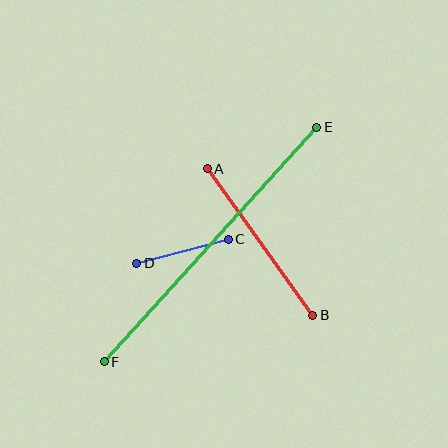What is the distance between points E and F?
The distance is approximately 316 pixels.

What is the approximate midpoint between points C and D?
The midpoint is at approximately (183, 251) pixels.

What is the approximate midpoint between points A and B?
The midpoint is at approximately (260, 242) pixels.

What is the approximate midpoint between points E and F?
The midpoint is at approximately (210, 244) pixels.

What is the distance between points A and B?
The distance is approximately 181 pixels.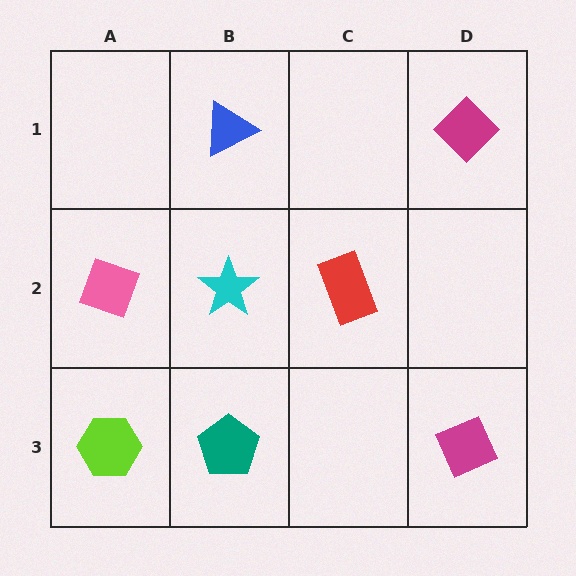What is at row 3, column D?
A magenta diamond.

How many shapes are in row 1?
2 shapes.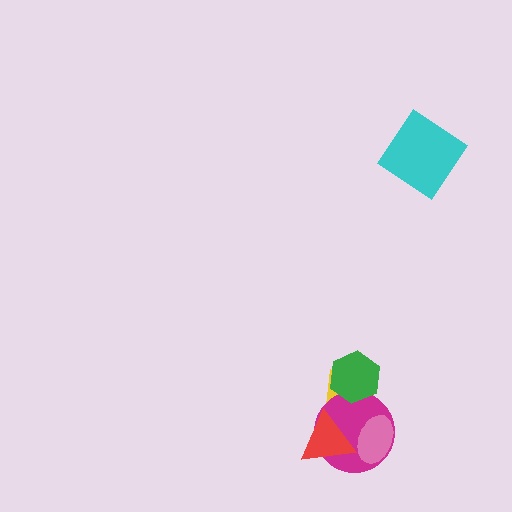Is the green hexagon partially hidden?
No, no other shape covers it.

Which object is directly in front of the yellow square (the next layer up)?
The magenta circle is directly in front of the yellow square.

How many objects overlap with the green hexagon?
2 objects overlap with the green hexagon.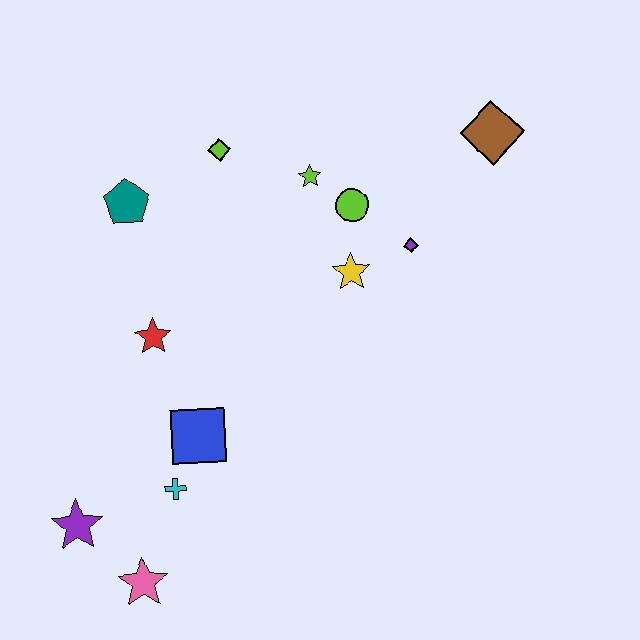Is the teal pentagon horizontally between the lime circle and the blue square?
No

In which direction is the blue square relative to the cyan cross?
The blue square is above the cyan cross.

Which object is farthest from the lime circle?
The pink star is farthest from the lime circle.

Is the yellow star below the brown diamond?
Yes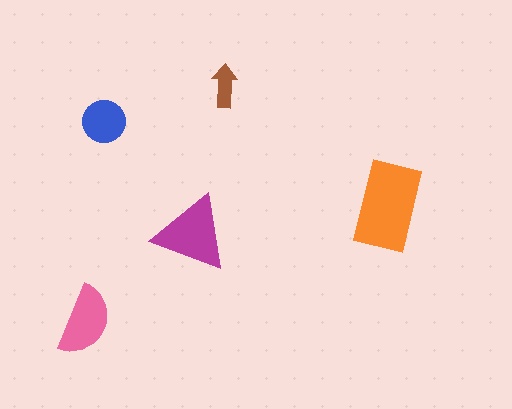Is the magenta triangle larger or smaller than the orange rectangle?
Smaller.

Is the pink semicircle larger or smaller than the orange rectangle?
Smaller.